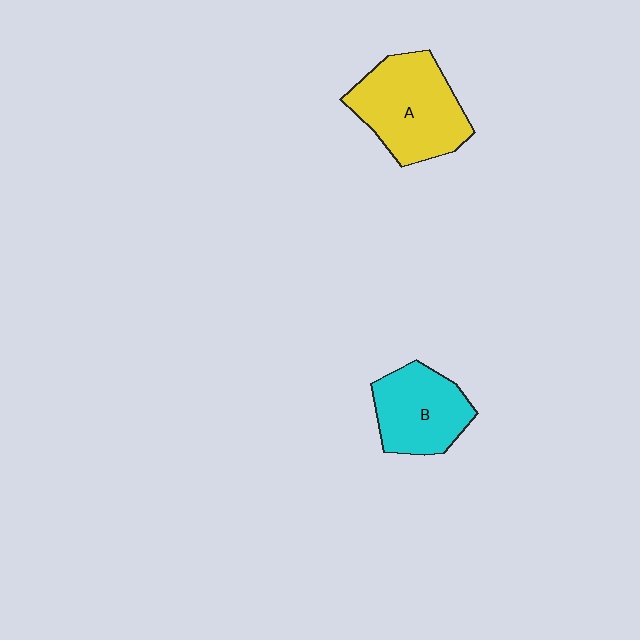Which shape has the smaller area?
Shape B (cyan).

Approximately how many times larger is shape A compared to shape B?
Approximately 1.3 times.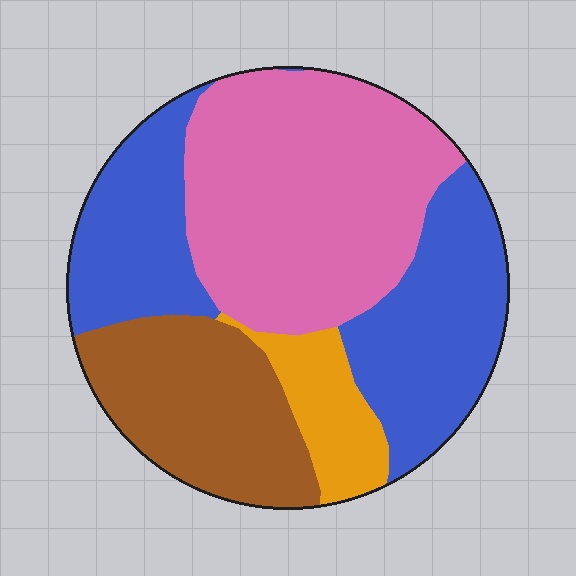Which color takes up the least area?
Orange, at roughly 10%.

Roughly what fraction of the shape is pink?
Pink covers around 35% of the shape.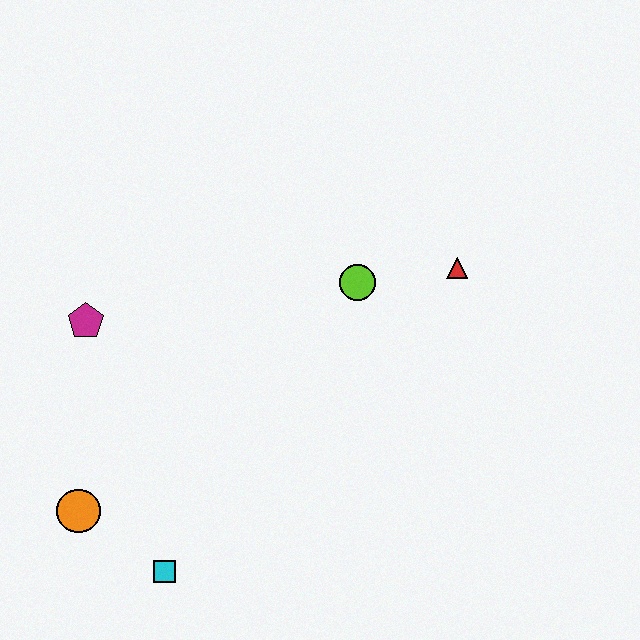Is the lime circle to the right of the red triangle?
No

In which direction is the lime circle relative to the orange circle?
The lime circle is to the right of the orange circle.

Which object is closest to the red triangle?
The lime circle is closest to the red triangle.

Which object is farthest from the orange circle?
The red triangle is farthest from the orange circle.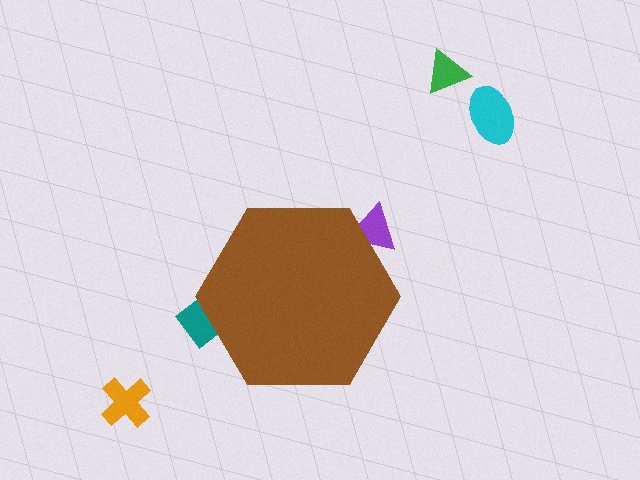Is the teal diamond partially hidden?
Yes, the teal diamond is partially hidden behind the brown hexagon.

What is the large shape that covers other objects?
A brown hexagon.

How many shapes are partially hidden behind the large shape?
2 shapes are partially hidden.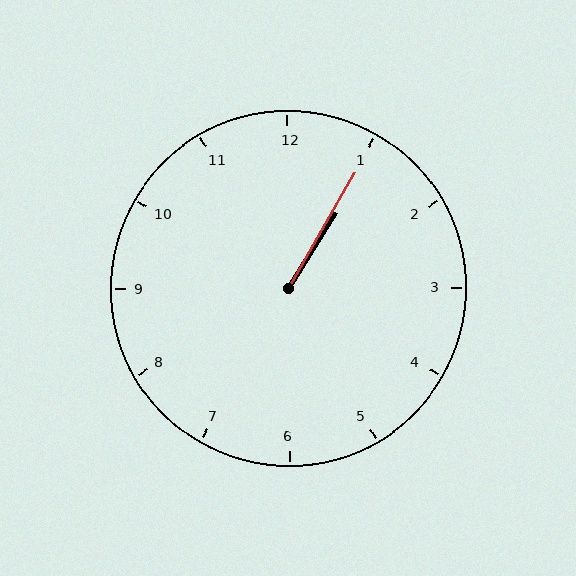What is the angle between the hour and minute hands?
Approximately 2 degrees.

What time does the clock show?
1:05.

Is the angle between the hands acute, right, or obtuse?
It is acute.